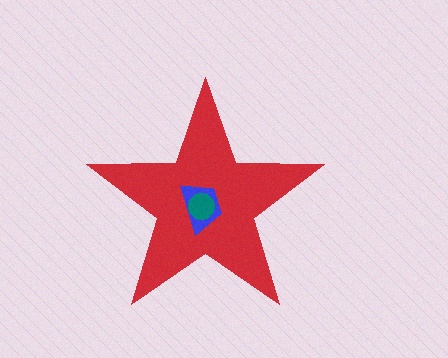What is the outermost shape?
The red star.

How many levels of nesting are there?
3.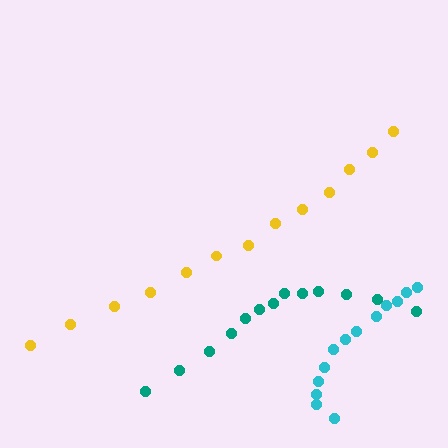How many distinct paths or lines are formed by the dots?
There are 3 distinct paths.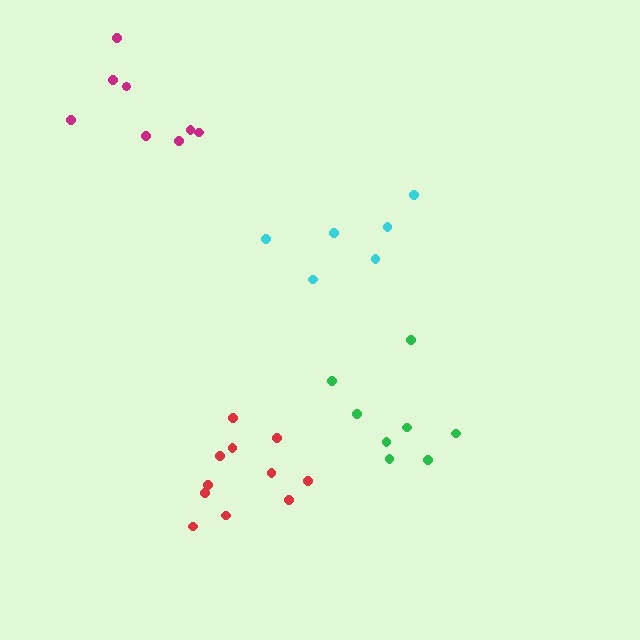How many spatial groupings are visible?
There are 4 spatial groupings.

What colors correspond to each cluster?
The clusters are colored: magenta, cyan, red, green.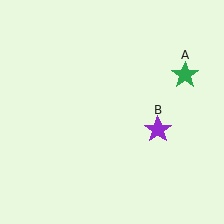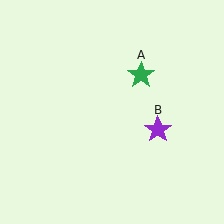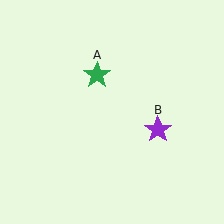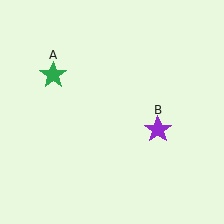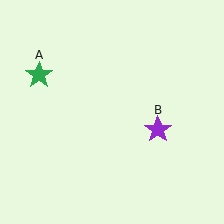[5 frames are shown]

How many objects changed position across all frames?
1 object changed position: green star (object A).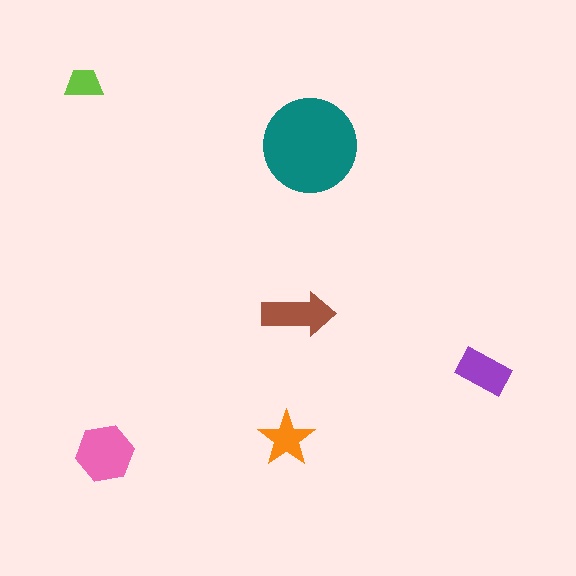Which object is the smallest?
The lime trapezoid.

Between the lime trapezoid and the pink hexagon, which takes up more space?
The pink hexagon.